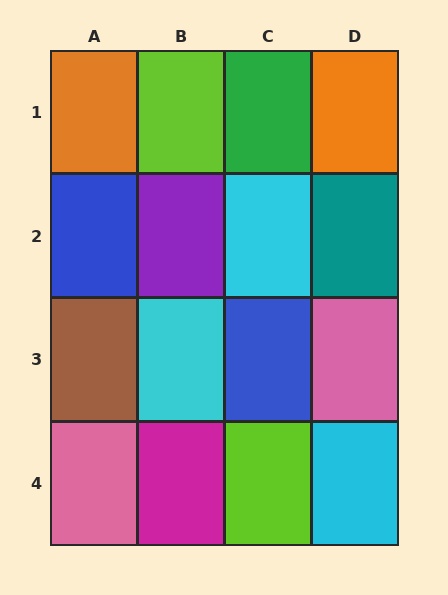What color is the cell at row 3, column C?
Blue.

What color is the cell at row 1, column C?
Green.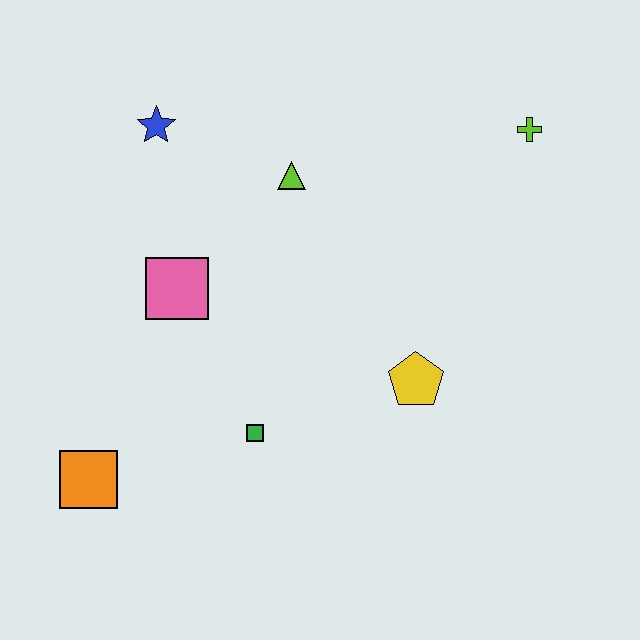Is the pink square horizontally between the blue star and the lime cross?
Yes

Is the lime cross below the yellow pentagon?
No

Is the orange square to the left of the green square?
Yes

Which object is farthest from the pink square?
The lime cross is farthest from the pink square.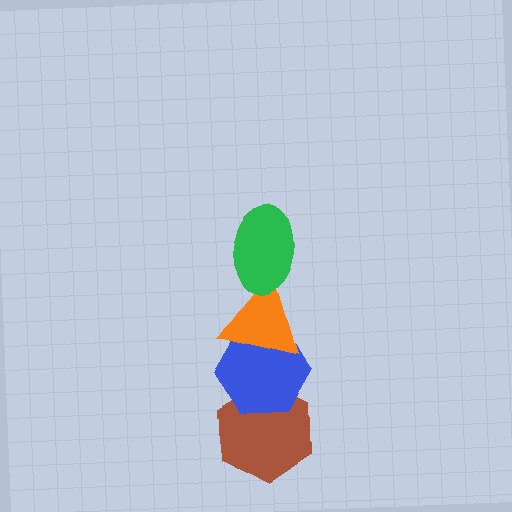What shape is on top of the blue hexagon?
The orange triangle is on top of the blue hexagon.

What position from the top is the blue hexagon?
The blue hexagon is 3rd from the top.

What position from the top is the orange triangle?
The orange triangle is 2nd from the top.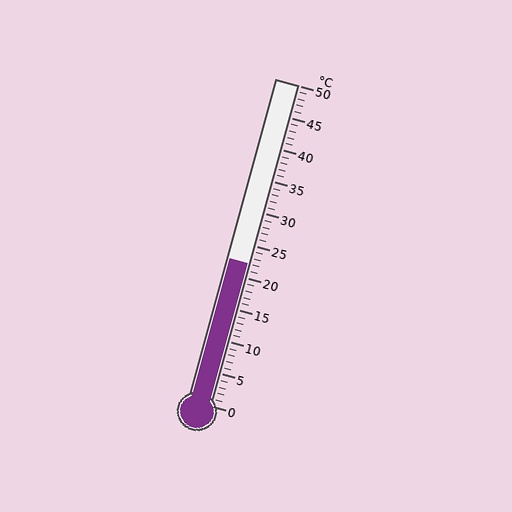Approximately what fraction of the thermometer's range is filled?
The thermometer is filled to approximately 45% of its range.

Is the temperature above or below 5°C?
The temperature is above 5°C.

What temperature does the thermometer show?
The thermometer shows approximately 22°C.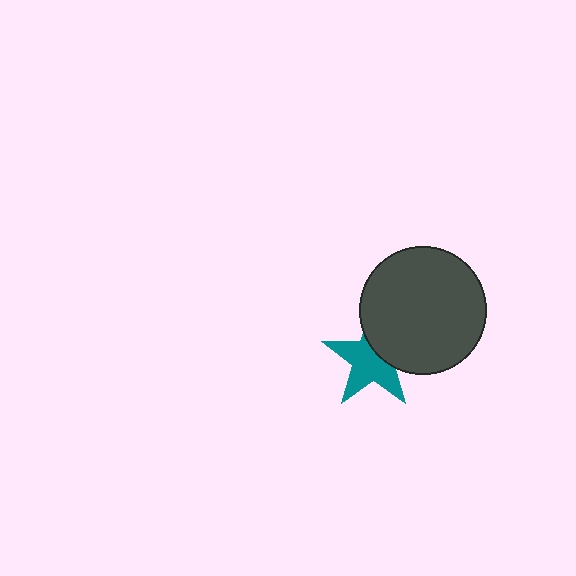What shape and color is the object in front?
The object in front is a dark gray circle.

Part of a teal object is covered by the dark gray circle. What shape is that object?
It is a star.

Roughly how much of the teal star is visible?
About half of it is visible (roughly 64%).